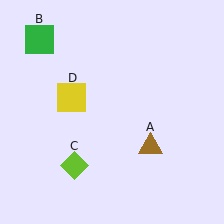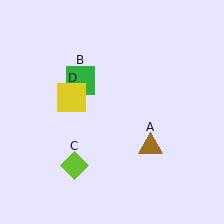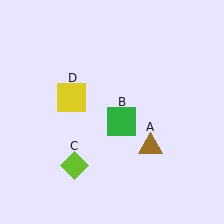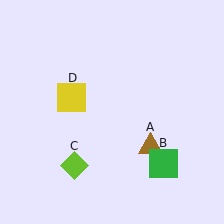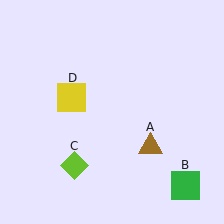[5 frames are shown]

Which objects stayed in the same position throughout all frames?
Brown triangle (object A) and lime diamond (object C) and yellow square (object D) remained stationary.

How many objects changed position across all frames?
1 object changed position: green square (object B).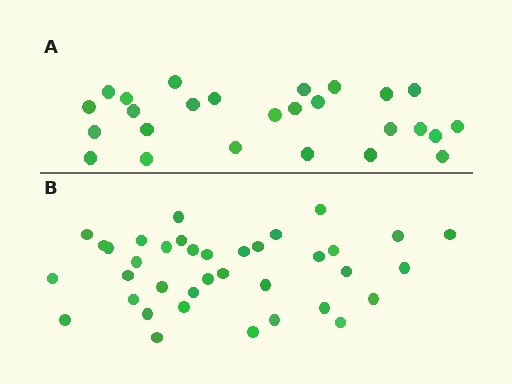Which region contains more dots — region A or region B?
Region B (the bottom region) has more dots.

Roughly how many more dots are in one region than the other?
Region B has roughly 12 or so more dots than region A.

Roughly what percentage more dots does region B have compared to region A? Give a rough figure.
About 40% more.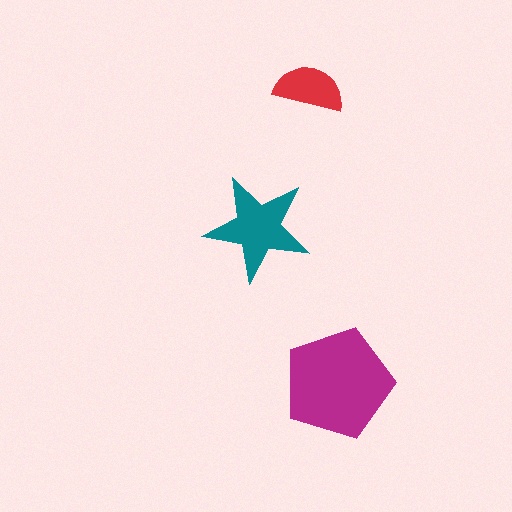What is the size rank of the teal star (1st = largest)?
2nd.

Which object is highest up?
The red semicircle is topmost.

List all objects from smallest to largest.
The red semicircle, the teal star, the magenta pentagon.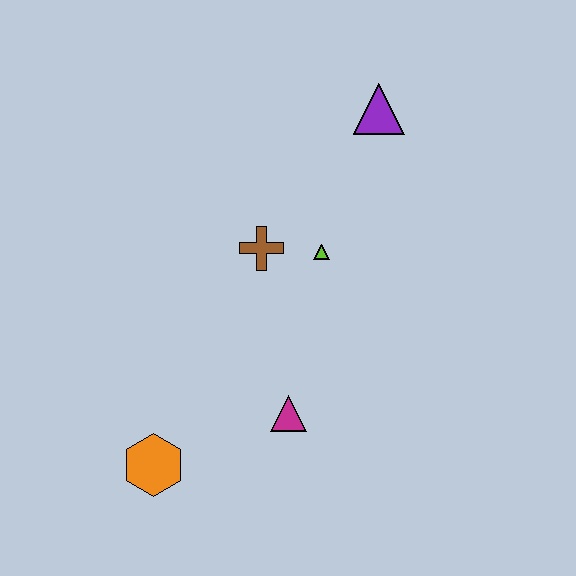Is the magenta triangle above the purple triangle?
No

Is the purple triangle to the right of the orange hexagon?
Yes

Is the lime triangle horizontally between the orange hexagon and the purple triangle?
Yes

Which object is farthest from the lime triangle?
The orange hexagon is farthest from the lime triangle.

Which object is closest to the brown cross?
The lime triangle is closest to the brown cross.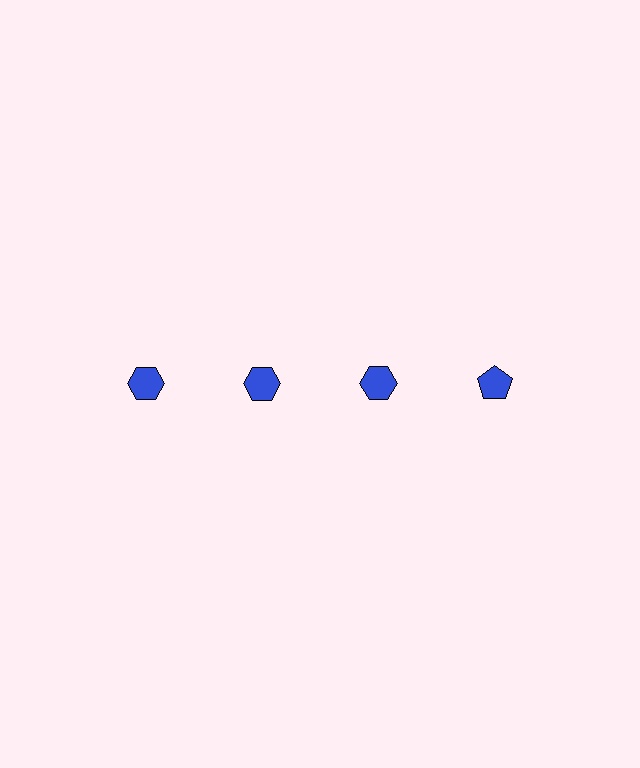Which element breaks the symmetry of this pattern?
The blue pentagon in the top row, second from right column breaks the symmetry. All other shapes are blue hexagons.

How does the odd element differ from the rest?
It has a different shape: pentagon instead of hexagon.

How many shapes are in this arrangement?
There are 4 shapes arranged in a grid pattern.